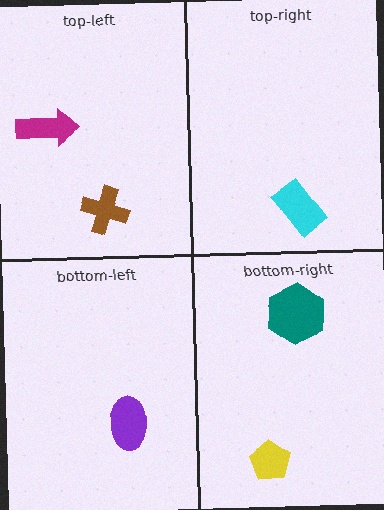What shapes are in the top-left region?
The brown cross, the magenta arrow.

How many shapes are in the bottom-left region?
1.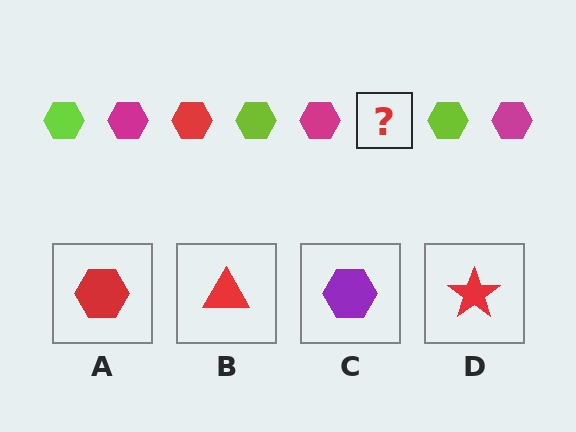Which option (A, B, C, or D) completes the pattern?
A.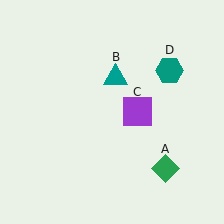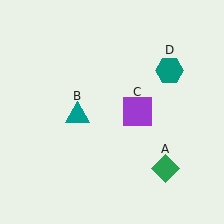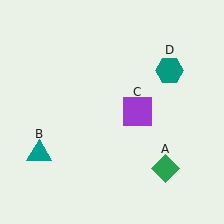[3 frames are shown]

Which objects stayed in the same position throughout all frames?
Green diamond (object A) and purple square (object C) and teal hexagon (object D) remained stationary.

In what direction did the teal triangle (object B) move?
The teal triangle (object B) moved down and to the left.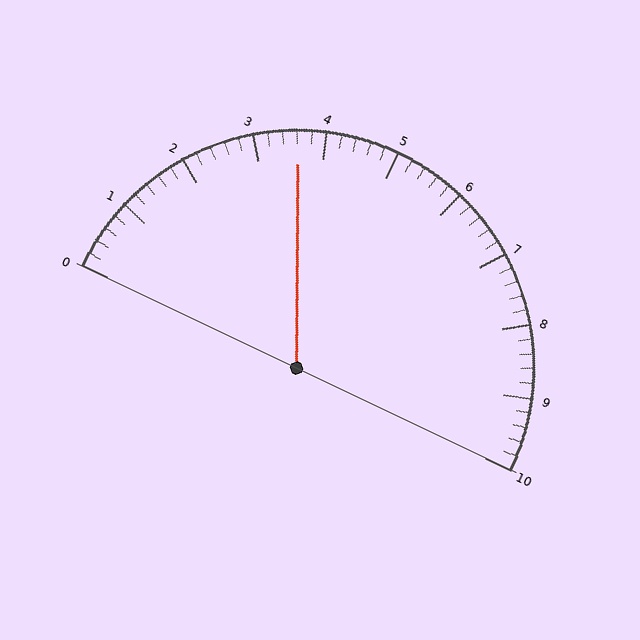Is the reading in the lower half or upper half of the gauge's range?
The reading is in the lower half of the range (0 to 10).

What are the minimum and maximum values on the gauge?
The gauge ranges from 0 to 10.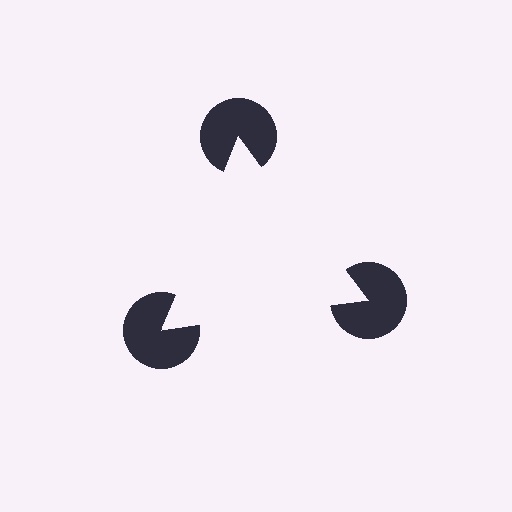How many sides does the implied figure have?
3 sides.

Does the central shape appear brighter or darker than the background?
It typically appears slightly brighter than the background, even though no actual brightness change is drawn.